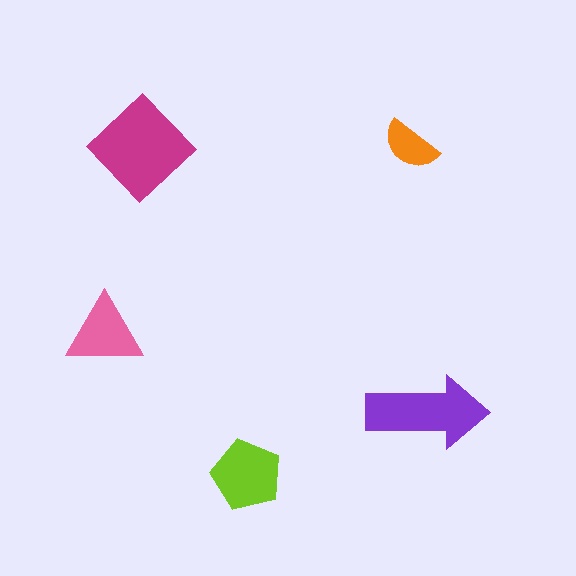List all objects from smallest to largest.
The orange semicircle, the pink triangle, the lime pentagon, the purple arrow, the magenta diamond.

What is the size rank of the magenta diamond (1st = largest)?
1st.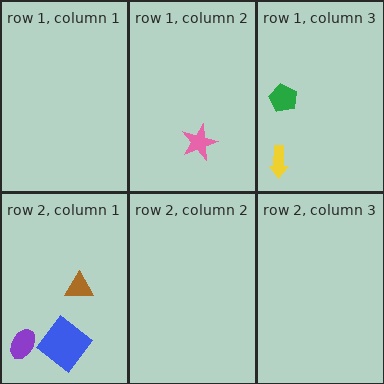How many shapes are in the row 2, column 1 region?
3.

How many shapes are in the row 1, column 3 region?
2.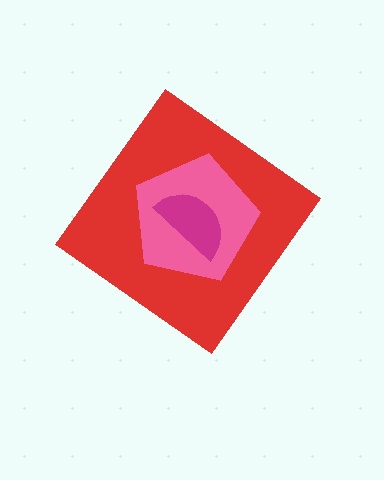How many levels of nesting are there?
3.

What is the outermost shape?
The red diamond.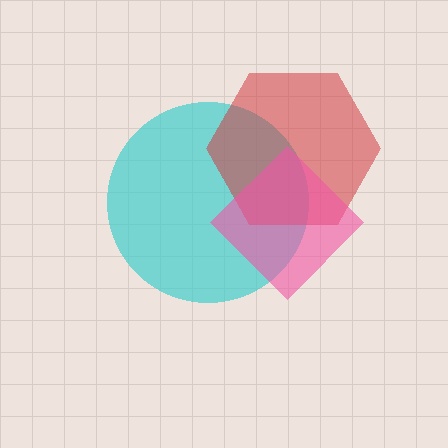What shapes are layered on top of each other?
The layered shapes are: a cyan circle, a red hexagon, a pink diamond.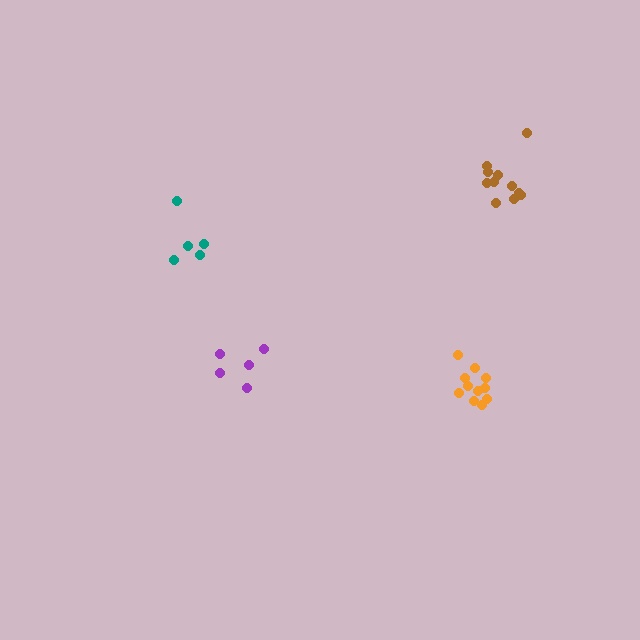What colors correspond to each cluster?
The clusters are colored: teal, purple, brown, orange.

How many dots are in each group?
Group 1: 5 dots, Group 2: 5 dots, Group 3: 11 dots, Group 4: 11 dots (32 total).